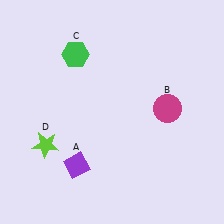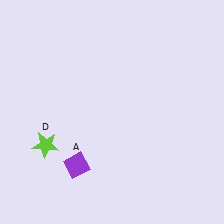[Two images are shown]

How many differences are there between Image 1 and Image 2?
There are 2 differences between the two images.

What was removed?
The magenta circle (B), the green hexagon (C) were removed in Image 2.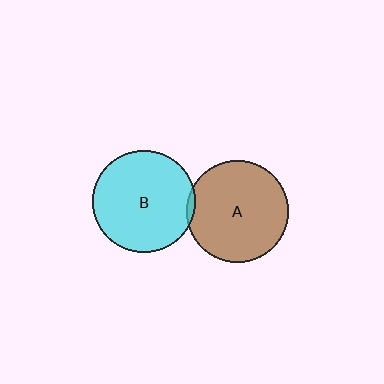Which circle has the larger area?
Circle B (cyan).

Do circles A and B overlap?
Yes.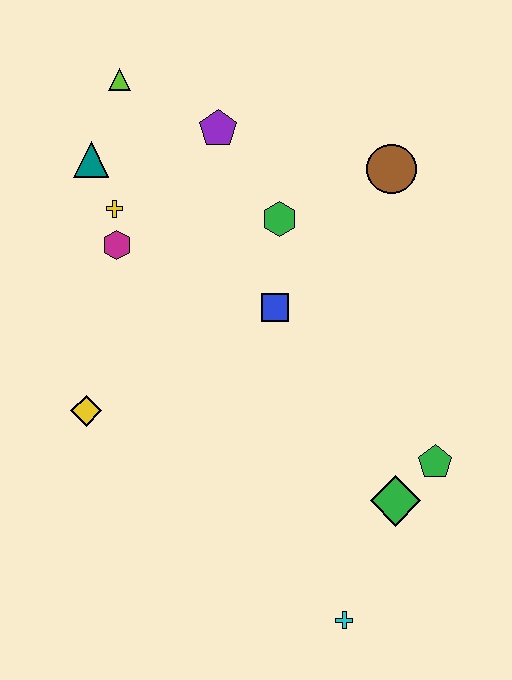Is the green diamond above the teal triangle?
No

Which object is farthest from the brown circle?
The cyan cross is farthest from the brown circle.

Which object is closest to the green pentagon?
The green diamond is closest to the green pentagon.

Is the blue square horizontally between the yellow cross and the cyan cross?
Yes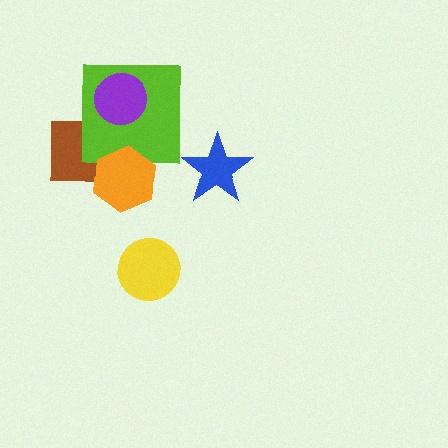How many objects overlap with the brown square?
2 objects overlap with the brown square.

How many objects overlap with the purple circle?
1 object overlaps with the purple circle.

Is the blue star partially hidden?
No, no other shape covers it.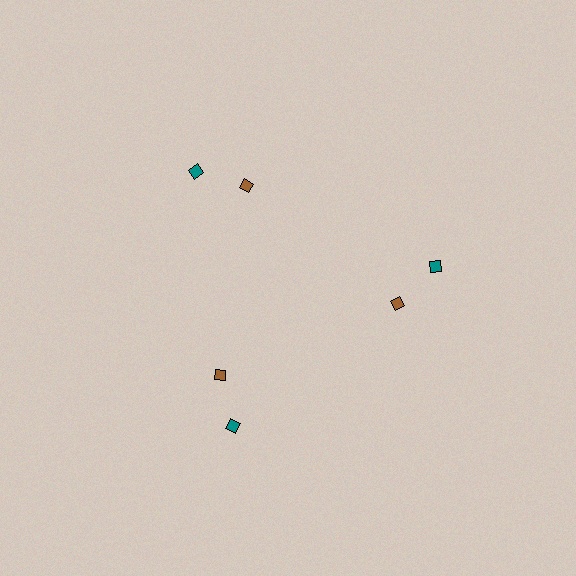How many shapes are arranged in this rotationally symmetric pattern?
There are 6 shapes, arranged in 3 groups of 2.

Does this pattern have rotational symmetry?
Yes, this pattern has 3-fold rotational symmetry. It looks the same after rotating 120 degrees around the center.